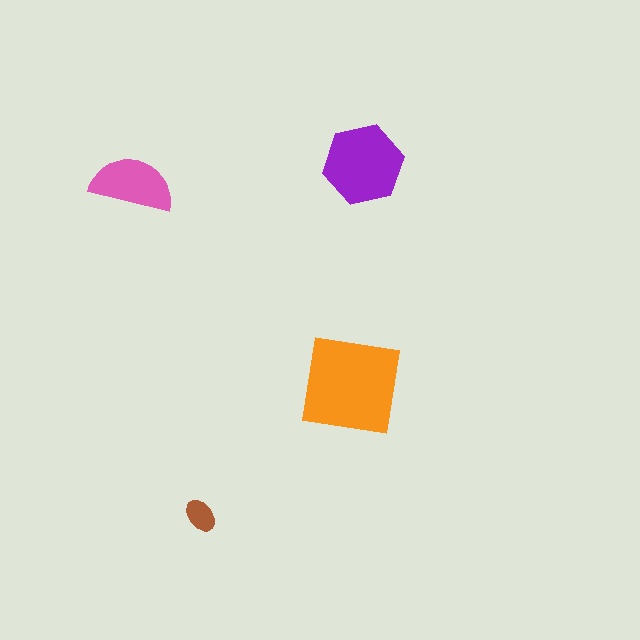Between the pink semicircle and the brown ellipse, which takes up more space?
The pink semicircle.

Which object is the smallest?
The brown ellipse.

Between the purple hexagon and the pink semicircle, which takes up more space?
The purple hexagon.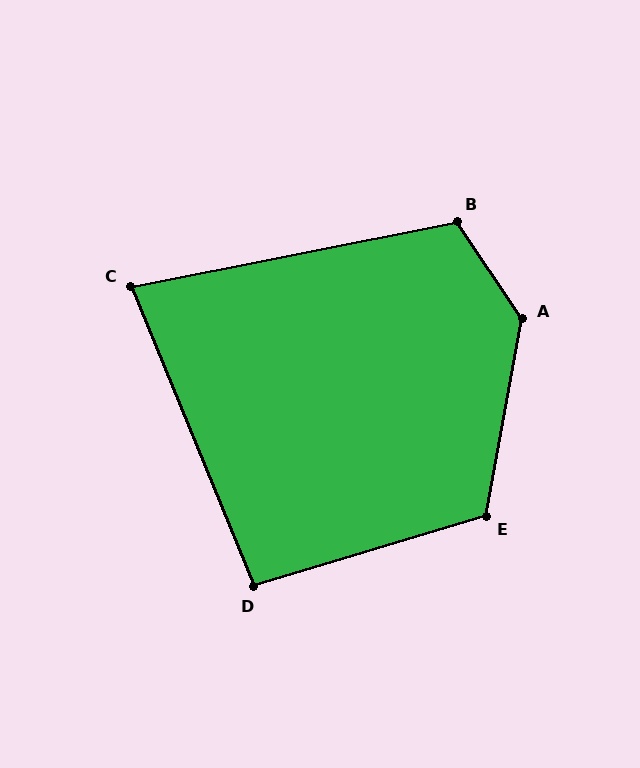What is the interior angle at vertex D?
Approximately 96 degrees (obtuse).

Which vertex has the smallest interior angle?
C, at approximately 79 degrees.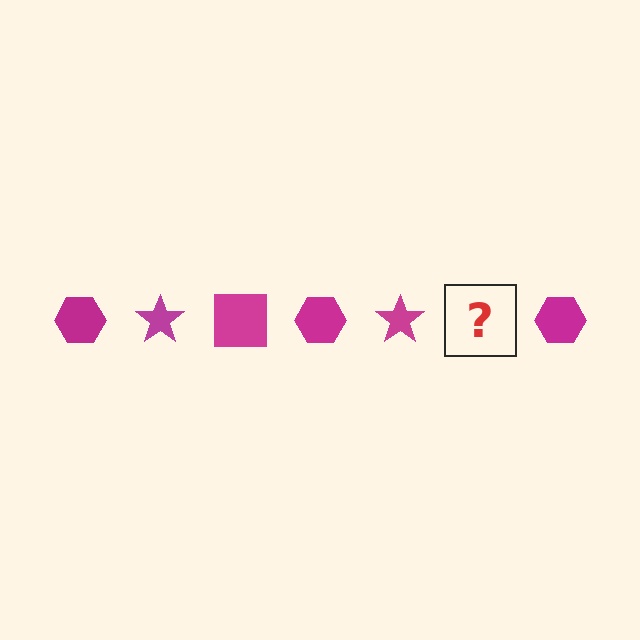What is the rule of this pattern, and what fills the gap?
The rule is that the pattern cycles through hexagon, star, square shapes in magenta. The gap should be filled with a magenta square.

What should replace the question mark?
The question mark should be replaced with a magenta square.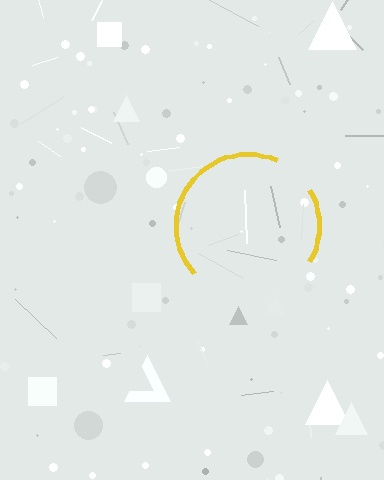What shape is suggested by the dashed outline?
The dashed outline suggests a circle.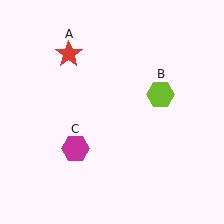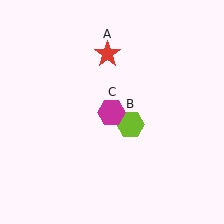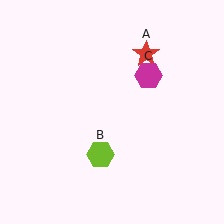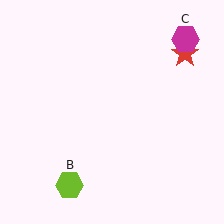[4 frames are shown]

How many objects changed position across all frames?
3 objects changed position: red star (object A), lime hexagon (object B), magenta hexagon (object C).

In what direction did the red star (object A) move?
The red star (object A) moved right.